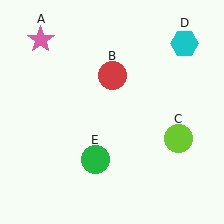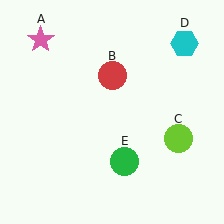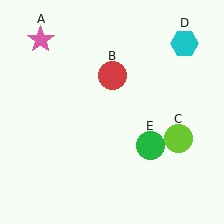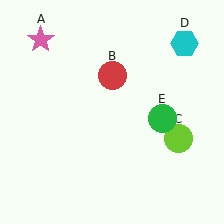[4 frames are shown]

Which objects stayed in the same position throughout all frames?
Pink star (object A) and red circle (object B) and lime circle (object C) and cyan hexagon (object D) remained stationary.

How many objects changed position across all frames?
1 object changed position: green circle (object E).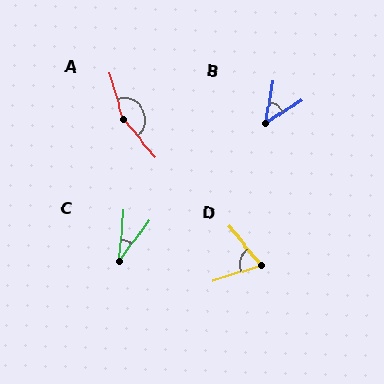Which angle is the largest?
A, at approximately 156 degrees.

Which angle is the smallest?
C, at approximately 31 degrees.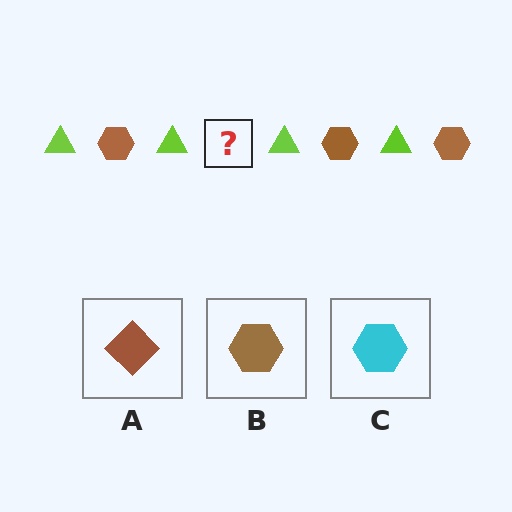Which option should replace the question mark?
Option B.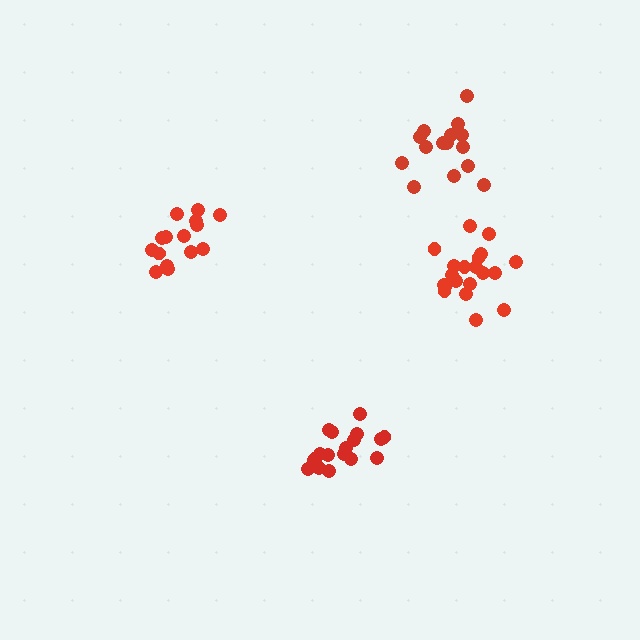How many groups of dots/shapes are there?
There are 4 groups.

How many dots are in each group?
Group 1: 20 dots, Group 2: 15 dots, Group 3: 15 dots, Group 4: 18 dots (68 total).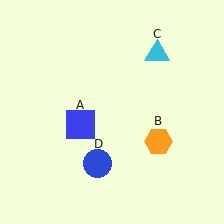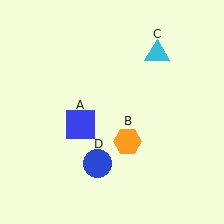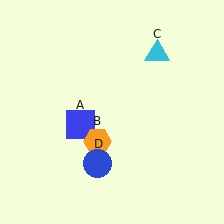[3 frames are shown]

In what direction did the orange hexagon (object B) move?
The orange hexagon (object B) moved left.